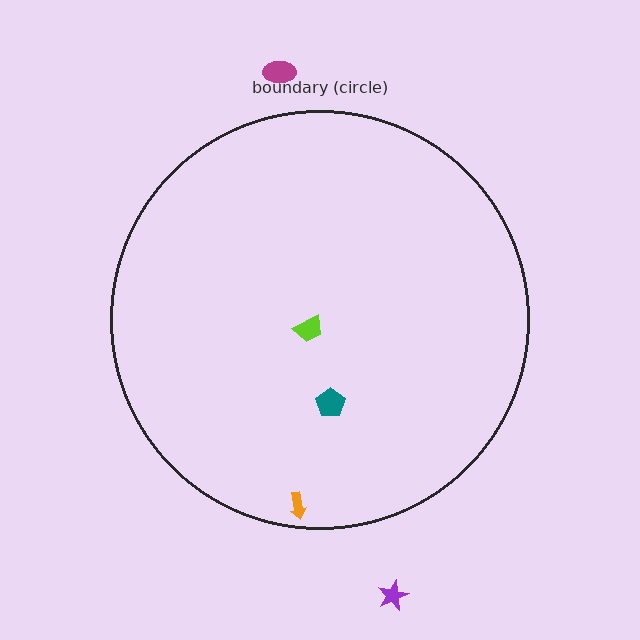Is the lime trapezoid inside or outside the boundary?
Inside.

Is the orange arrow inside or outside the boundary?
Inside.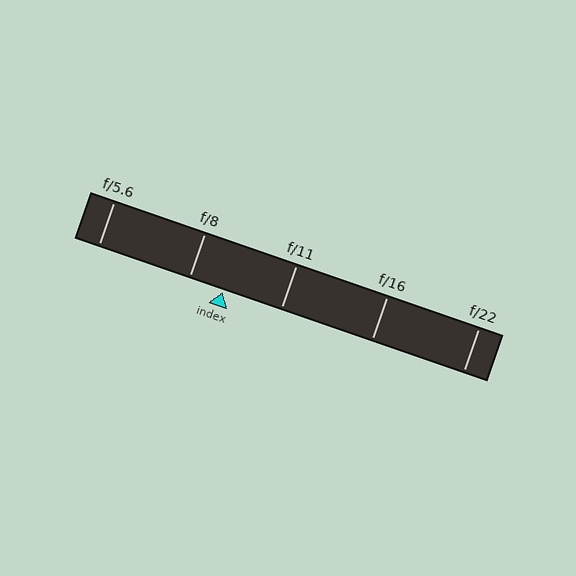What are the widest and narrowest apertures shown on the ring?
The widest aperture shown is f/5.6 and the narrowest is f/22.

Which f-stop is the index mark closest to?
The index mark is closest to f/8.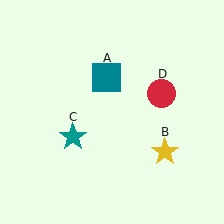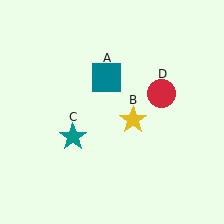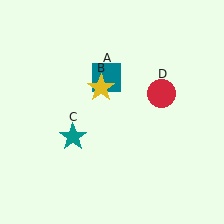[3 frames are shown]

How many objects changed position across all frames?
1 object changed position: yellow star (object B).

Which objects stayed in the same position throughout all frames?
Teal square (object A) and teal star (object C) and red circle (object D) remained stationary.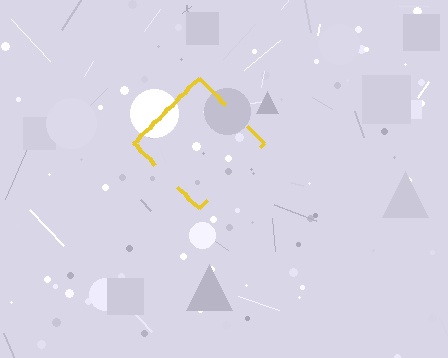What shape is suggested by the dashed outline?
The dashed outline suggests a diamond.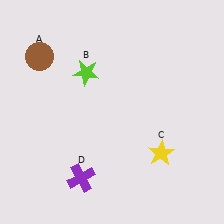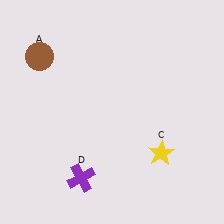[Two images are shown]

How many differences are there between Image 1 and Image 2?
There is 1 difference between the two images.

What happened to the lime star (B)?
The lime star (B) was removed in Image 2. It was in the top-left area of Image 1.